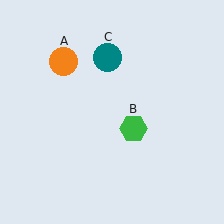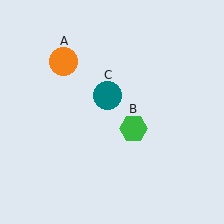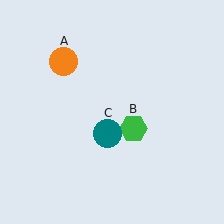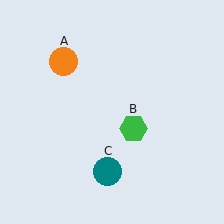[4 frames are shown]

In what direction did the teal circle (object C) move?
The teal circle (object C) moved down.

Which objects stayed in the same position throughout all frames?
Orange circle (object A) and green hexagon (object B) remained stationary.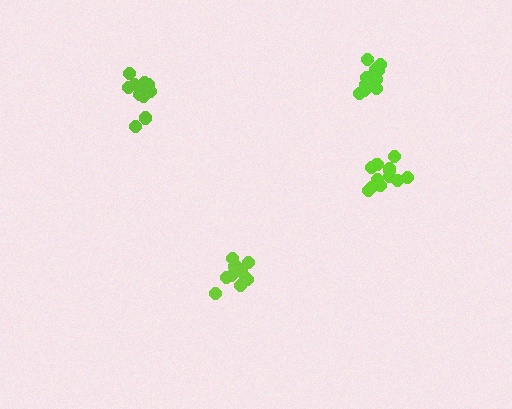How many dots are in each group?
Group 1: 12 dots, Group 2: 13 dots, Group 3: 12 dots, Group 4: 13 dots (50 total).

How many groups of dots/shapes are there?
There are 4 groups.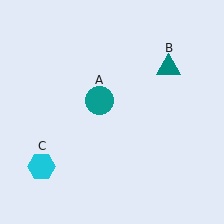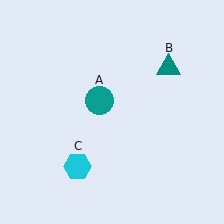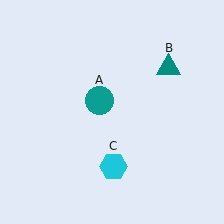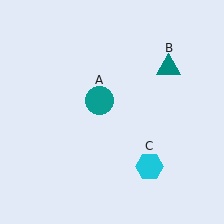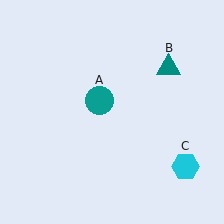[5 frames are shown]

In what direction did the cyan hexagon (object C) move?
The cyan hexagon (object C) moved right.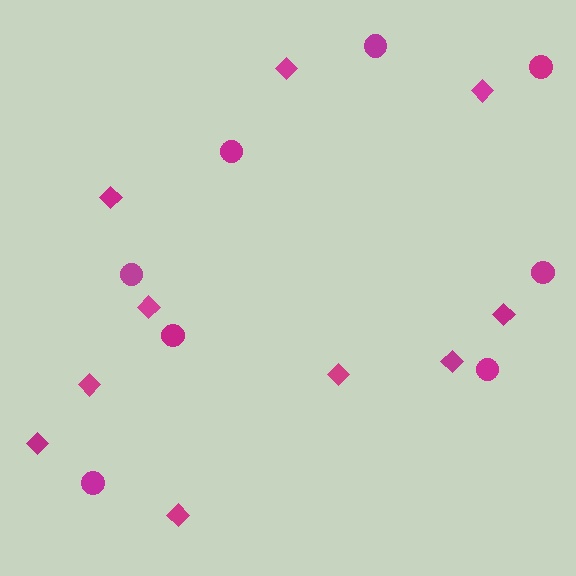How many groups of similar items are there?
There are 2 groups: one group of diamonds (10) and one group of circles (8).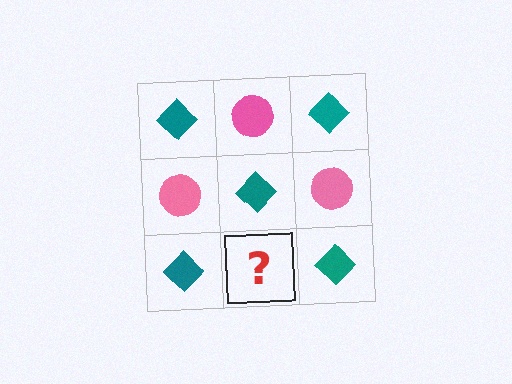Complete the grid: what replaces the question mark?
The question mark should be replaced with a pink circle.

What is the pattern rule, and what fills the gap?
The rule is that it alternates teal diamond and pink circle in a checkerboard pattern. The gap should be filled with a pink circle.